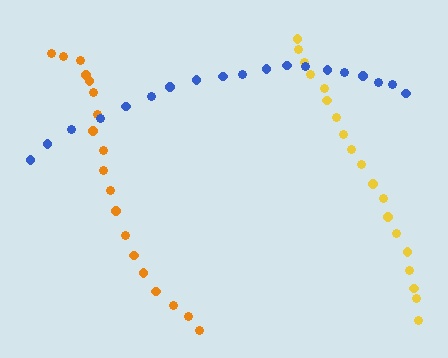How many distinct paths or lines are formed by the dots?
There are 3 distinct paths.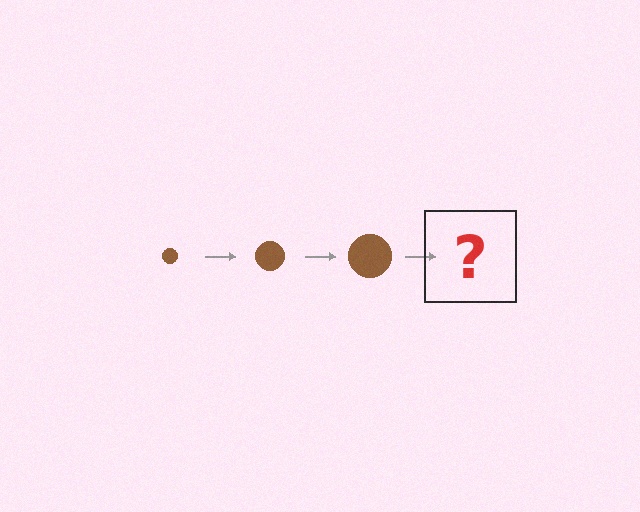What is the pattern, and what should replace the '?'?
The pattern is that the circle gets progressively larger each step. The '?' should be a brown circle, larger than the previous one.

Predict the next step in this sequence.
The next step is a brown circle, larger than the previous one.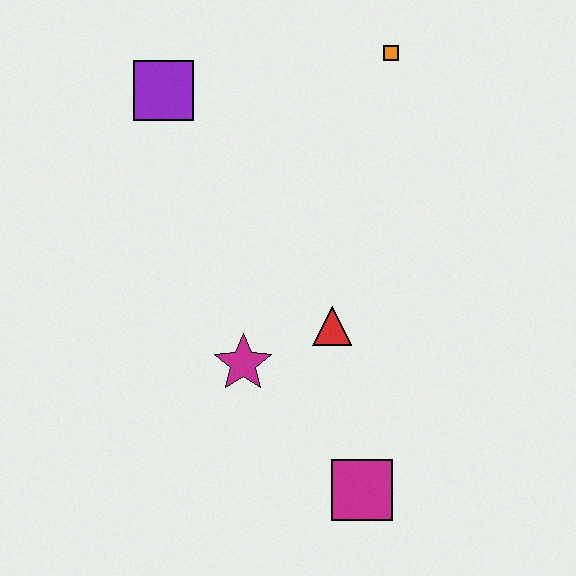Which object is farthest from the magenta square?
The purple square is farthest from the magenta square.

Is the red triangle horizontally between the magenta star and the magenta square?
Yes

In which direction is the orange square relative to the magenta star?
The orange square is above the magenta star.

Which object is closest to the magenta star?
The red triangle is closest to the magenta star.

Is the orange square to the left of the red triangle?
No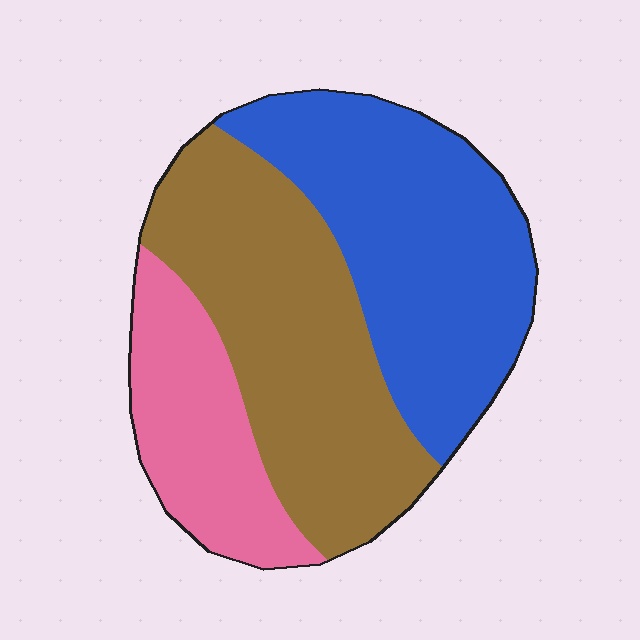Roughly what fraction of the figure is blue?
Blue covers around 40% of the figure.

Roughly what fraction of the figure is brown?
Brown takes up about two fifths (2/5) of the figure.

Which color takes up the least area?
Pink, at roughly 20%.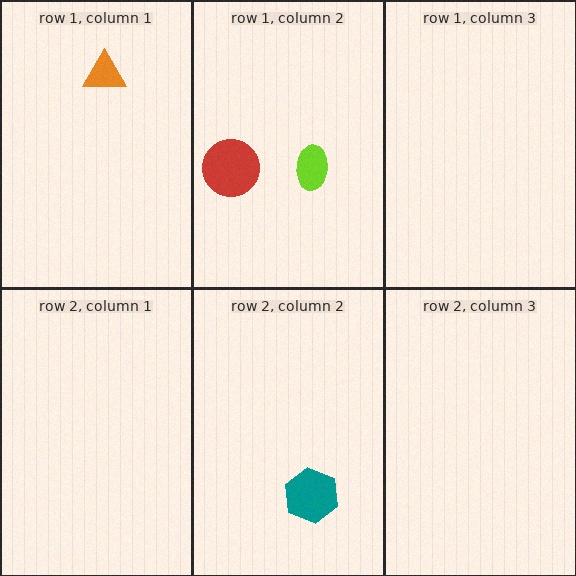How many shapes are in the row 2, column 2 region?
1.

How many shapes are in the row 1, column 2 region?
2.